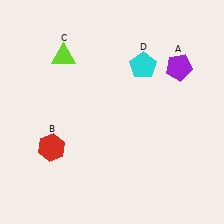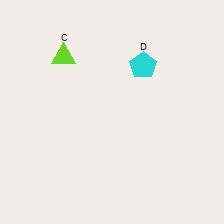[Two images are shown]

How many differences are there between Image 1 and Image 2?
There are 2 differences between the two images.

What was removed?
The red hexagon (B), the purple pentagon (A) were removed in Image 2.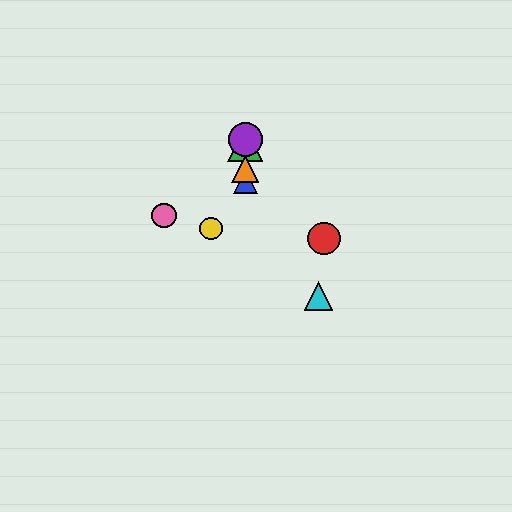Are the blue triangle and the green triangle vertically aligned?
Yes, both are at x≈245.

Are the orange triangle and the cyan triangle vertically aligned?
No, the orange triangle is at x≈245 and the cyan triangle is at x≈318.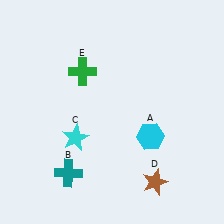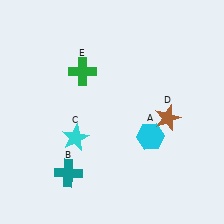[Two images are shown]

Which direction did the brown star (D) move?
The brown star (D) moved up.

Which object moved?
The brown star (D) moved up.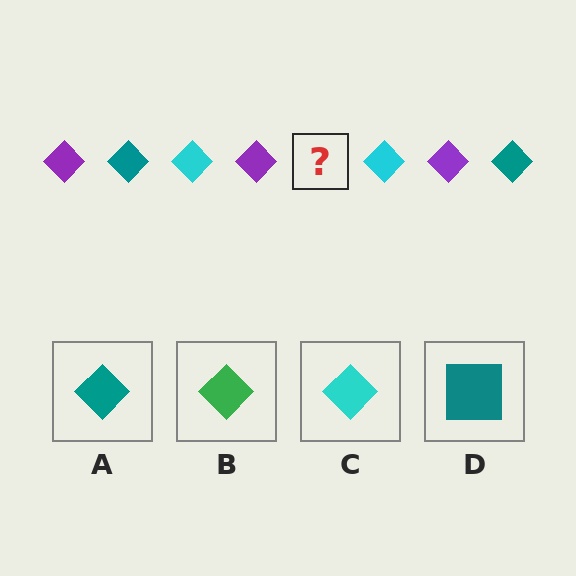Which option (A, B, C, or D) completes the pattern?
A.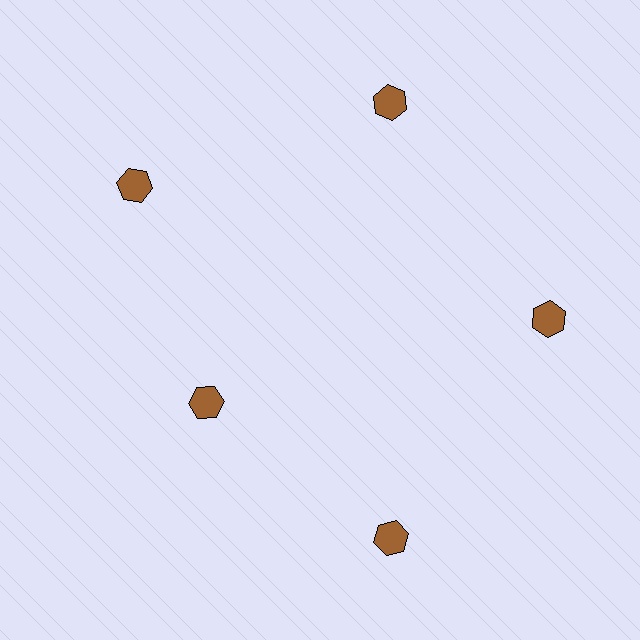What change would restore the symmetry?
The symmetry would be restored by moving it outward, back onto the ring so that all 5 hexagons sit at equal angles and equal distance from the center.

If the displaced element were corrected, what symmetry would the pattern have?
It would have 5-fold rotational symmetry — the pattern would map onto itself every 72 degrees.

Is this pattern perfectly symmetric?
No. The 5 brown hexagons are arranged in a ring, but one element near the 8 o'clock position is pulled inward toward the center, breaking the 5-fold rotational symmetry.